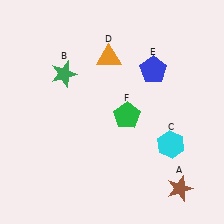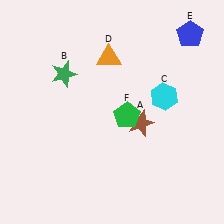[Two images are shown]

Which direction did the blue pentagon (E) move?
The blue pentagon (E) moved right.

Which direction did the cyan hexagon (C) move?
The cyan hexagon (C) moved up.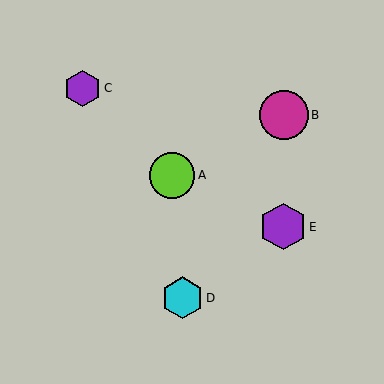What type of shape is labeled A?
Shape A is a lime circle.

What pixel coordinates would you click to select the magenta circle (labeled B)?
Click at (284, 115) to select the magenta circle B.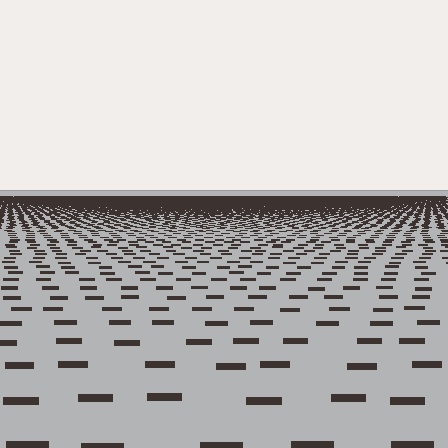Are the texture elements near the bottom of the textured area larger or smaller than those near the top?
Larger. Near the bottom, elements are closer to the viewer and appear at a bigger on-screen size.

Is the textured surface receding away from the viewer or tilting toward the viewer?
The surface is receding away from the viewer. Texture elements get smaller and denser toward the top.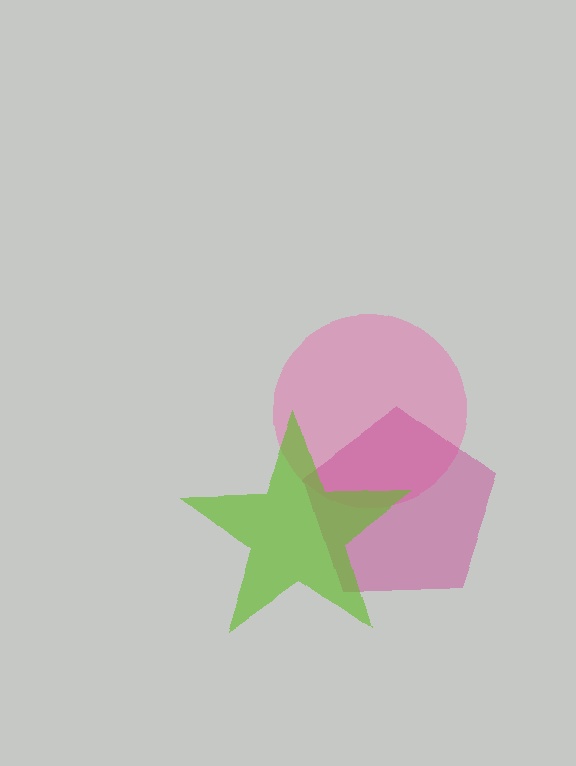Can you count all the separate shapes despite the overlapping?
Yes, there are 3 separate shapes.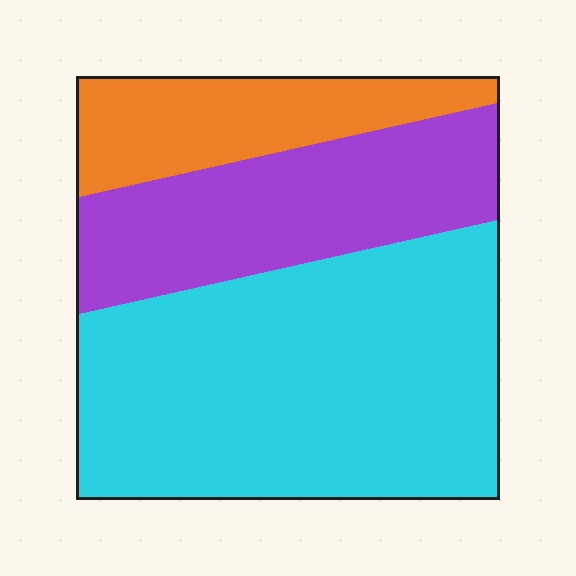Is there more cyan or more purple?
Cyan.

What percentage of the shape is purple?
Purple covers around 30% of the shape.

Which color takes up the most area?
Cyan, at roughly 55%.